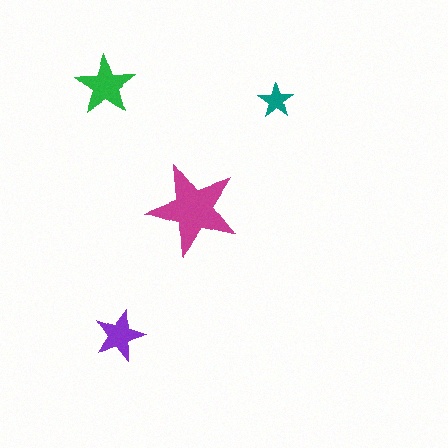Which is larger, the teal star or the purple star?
The purple one.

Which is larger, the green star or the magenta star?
The magenta one.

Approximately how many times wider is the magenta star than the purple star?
About 2 times wider.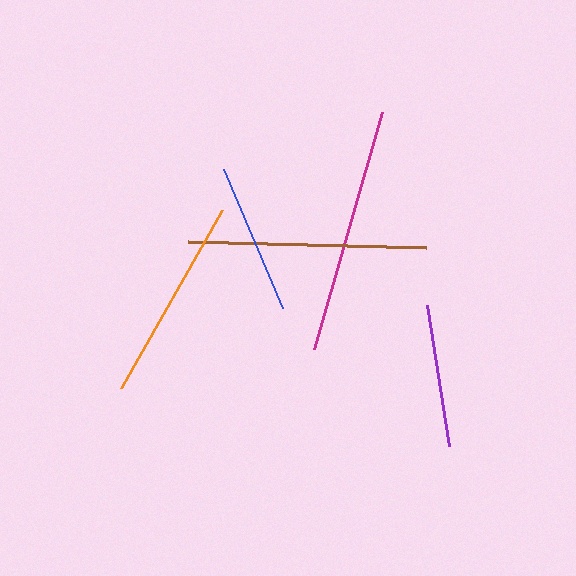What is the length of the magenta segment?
The magenta segment is approximately 247 pixels long.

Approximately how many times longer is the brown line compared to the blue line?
The brown line is approximately 1.6 times the length of the blue line.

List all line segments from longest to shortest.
From longest to shortest: magenta, brown, orange, blue, purple.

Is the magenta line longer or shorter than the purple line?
The magenta line is longer than the purple line.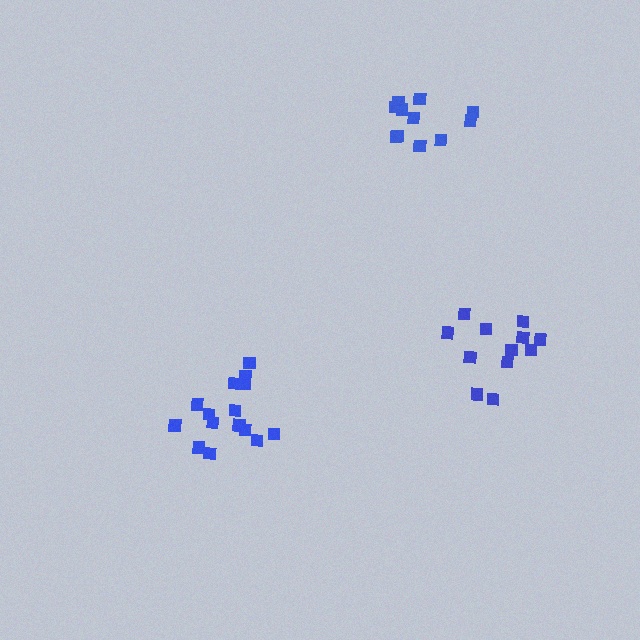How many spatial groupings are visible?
There are 3 spatial groupings.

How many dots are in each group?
Group 1: 15 dots, Group 2: 12 dots, Group 3: 11 dots (38 total).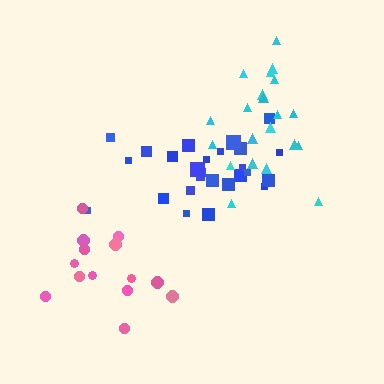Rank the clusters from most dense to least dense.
pink, blue, cyan.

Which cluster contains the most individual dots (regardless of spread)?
Blue (26).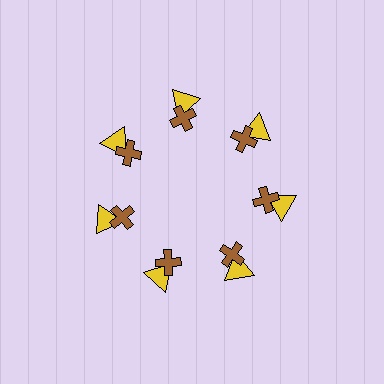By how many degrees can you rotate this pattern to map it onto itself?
The pattern maps onto itself every 51 degrees of rotation.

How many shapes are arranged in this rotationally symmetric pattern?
There are 14 shapes, arranged in 7 groups of 2.